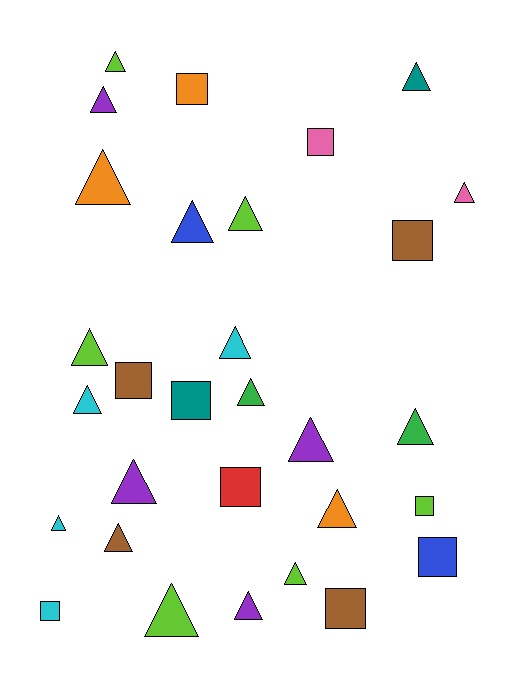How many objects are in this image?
There are 30 objects.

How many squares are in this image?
There are 10 squares.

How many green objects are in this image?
There are 2 green objects.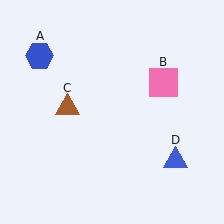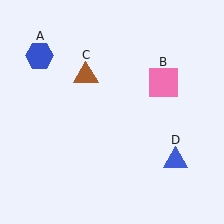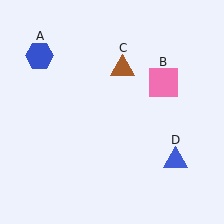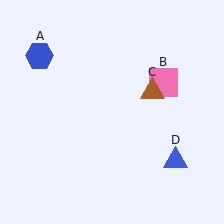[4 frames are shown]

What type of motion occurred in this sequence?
The brown triangle (object C) rotated clockwise around the center of the scene.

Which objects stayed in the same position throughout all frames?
Blue hexagon (object A) and pink square (object B) and blue triangle (object D) remained stationary.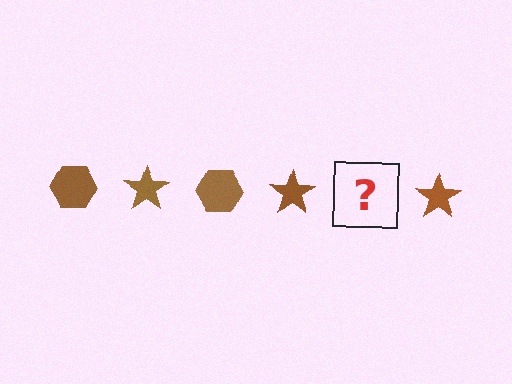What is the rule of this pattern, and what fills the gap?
The rule is that the pattern cycles through hexagon, star shapes in brown. The gap should be filled with a brown hexagon.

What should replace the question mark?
The question mark should be replaced with a brown hexagon.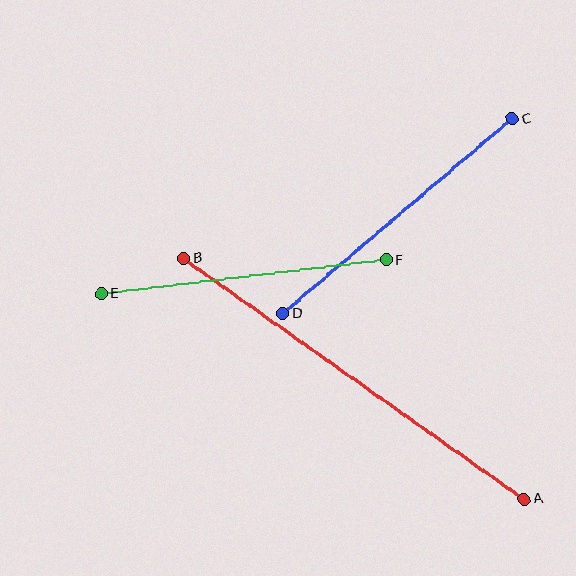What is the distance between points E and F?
The distance is approximately 287 pixels.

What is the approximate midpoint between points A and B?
The midpoint is at approximately (354, 379) pixels.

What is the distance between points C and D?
The distance is approximately 301 pixels.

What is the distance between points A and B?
The distance is approximately 417 pixels.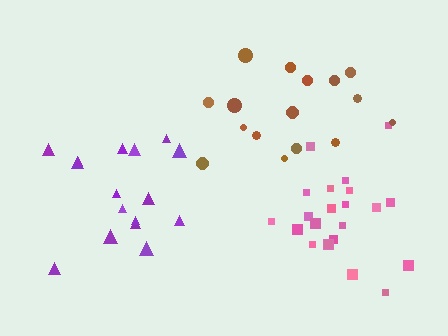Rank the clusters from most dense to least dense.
pink, purple, brown.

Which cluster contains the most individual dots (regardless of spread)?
Pink (22).